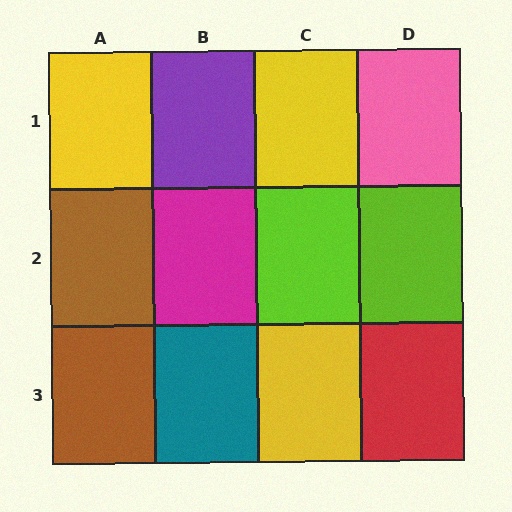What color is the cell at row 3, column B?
Teal.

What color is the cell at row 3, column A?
Brown.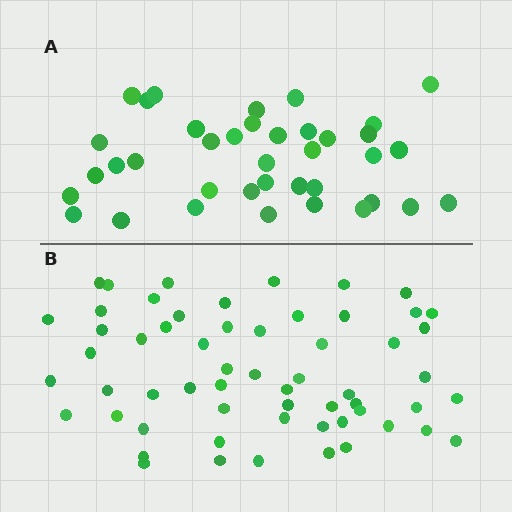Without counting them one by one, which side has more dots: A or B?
Region B (the bottom region) has more dots.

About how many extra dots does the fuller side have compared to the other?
Region B has approximately 20 more dots than region A.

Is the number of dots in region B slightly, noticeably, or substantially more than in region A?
Region B has substantially more. The ratio is roughly 1.6 to 1.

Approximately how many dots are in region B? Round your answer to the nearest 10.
About 60 dots. (The exact count is 59, which rounds to 60.)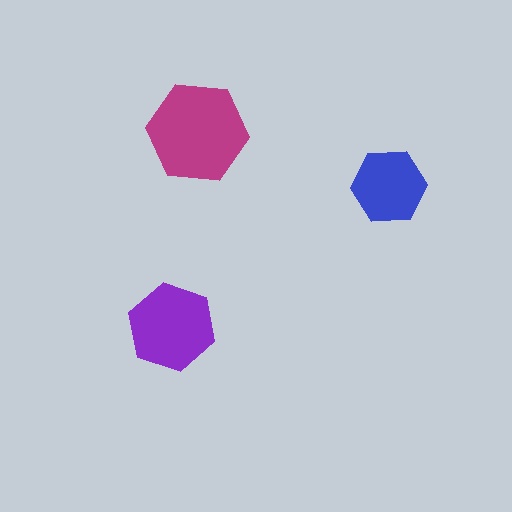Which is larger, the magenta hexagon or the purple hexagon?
The magenta one.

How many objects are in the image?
There are 3 objects in the image.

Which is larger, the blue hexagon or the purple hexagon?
The purple one.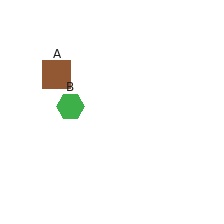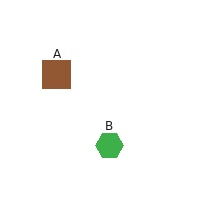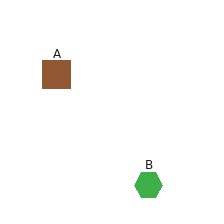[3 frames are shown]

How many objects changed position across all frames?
1 object changed position: green hexagon (object B).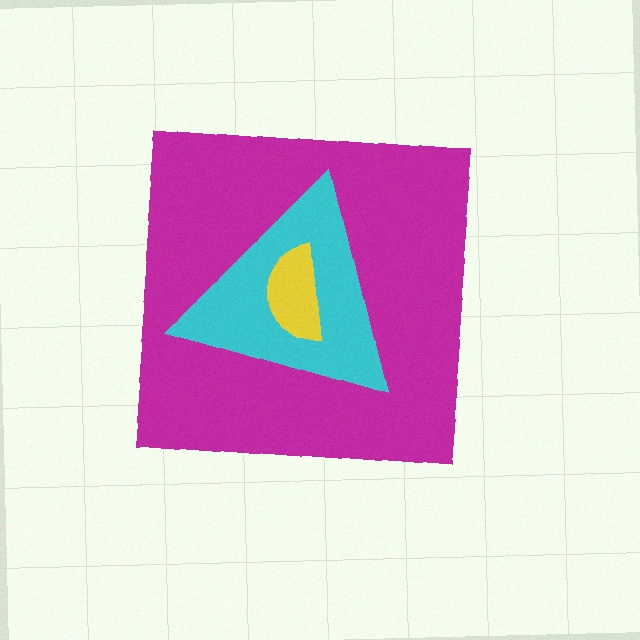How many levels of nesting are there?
3.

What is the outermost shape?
The magenta square.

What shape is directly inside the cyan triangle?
The yellow semicircle.